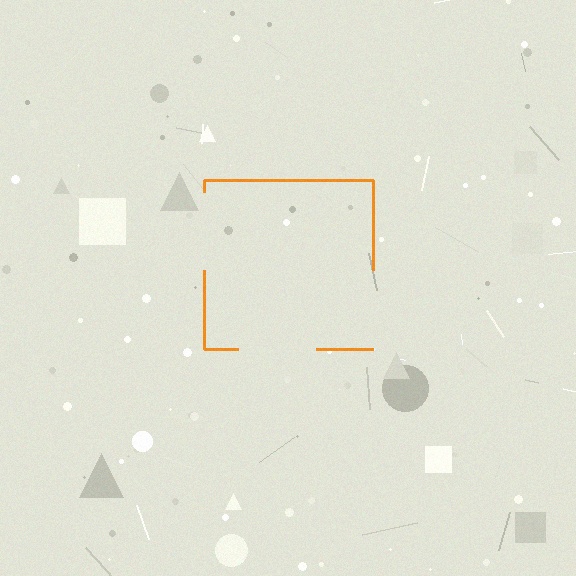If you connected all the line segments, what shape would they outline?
They would outline a square.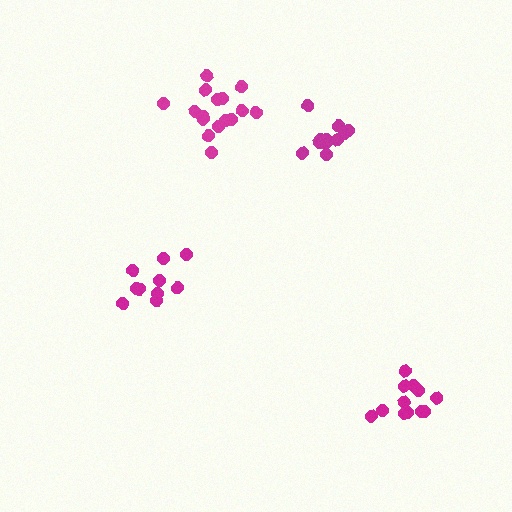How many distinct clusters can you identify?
There are 4 distinct clusters.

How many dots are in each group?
Group 1: 16 dots, Group 2: 12 dots, Group 3: 12 dots, Group 4: 10 dots (50 total).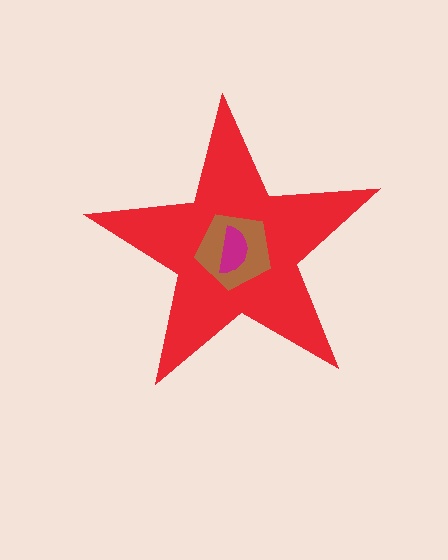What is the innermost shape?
The magenta semicircle.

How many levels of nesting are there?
3.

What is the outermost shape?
The red star.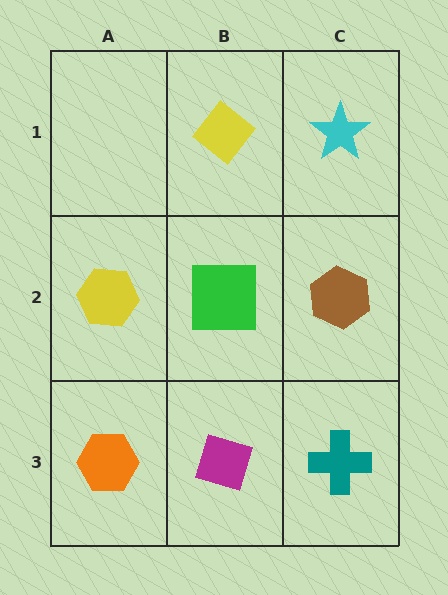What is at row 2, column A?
A yellow hexagon.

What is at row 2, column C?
A brown hexagon.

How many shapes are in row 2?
3 shapes.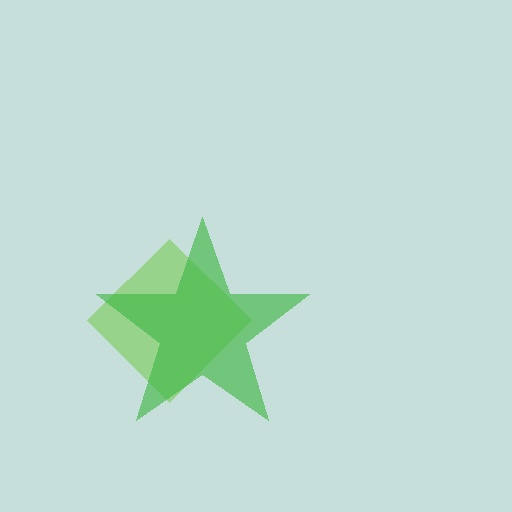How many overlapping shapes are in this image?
There are 2 overlapping shapes in the image.